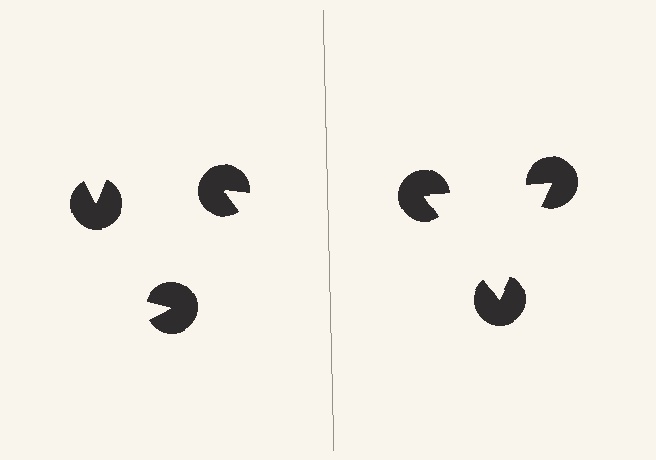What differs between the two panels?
The pac-man discs are positioned identically on both sides; only the wedge orientations differ. On the right they align to a triangle; on the left they are misaligned.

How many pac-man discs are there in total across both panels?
6 — 3 on each side.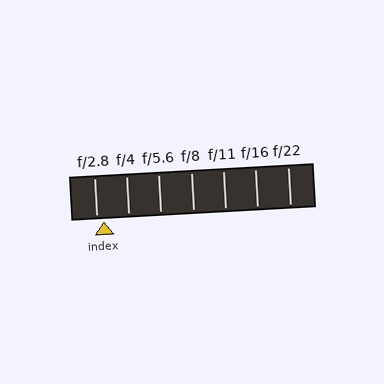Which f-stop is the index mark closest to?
The index mark is closest to f/2.8.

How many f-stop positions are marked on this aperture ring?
There are 7 f-stop positions marked.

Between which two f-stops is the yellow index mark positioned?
The index mark is between f/2.8 and f/4.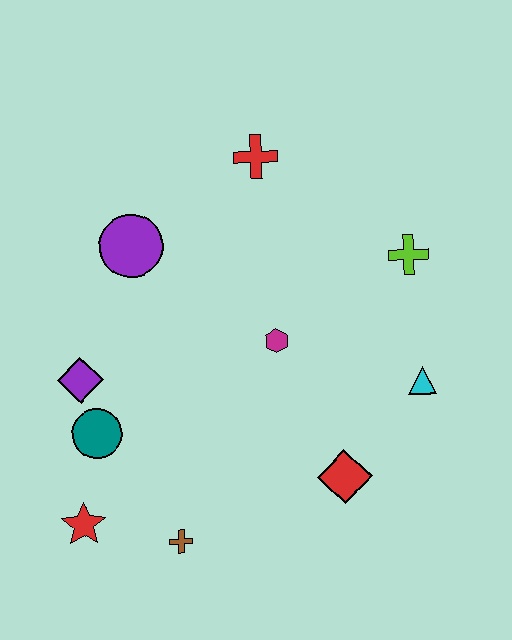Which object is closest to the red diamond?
The cyan triangle is closest to the red diamond.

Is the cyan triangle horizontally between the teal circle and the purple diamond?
No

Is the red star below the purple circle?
Yes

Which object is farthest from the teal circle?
The lime cross is farthest from the teal circle.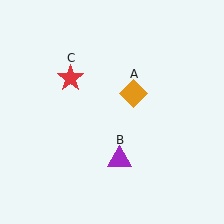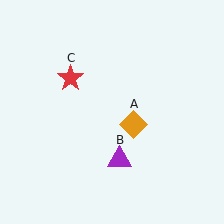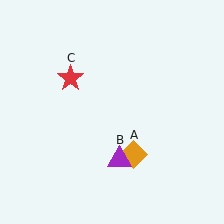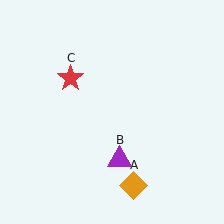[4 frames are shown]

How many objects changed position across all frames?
1 object changed position: orange diamond (object A).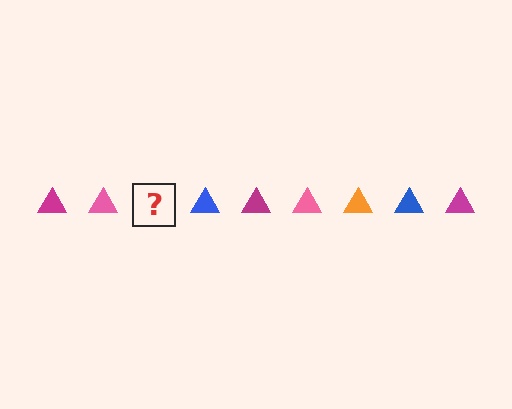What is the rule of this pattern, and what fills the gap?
The rule is that the pattern cycles through magenta, pink, orange, blue triangles. The gap should be filled with an orange triangle.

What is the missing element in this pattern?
The missing element is an orange triangle.